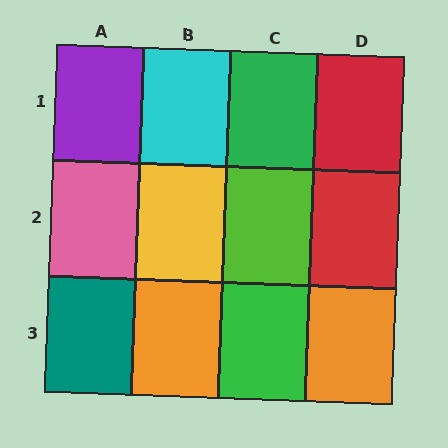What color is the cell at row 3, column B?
Orange.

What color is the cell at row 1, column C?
Green.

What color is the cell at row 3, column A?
Teal.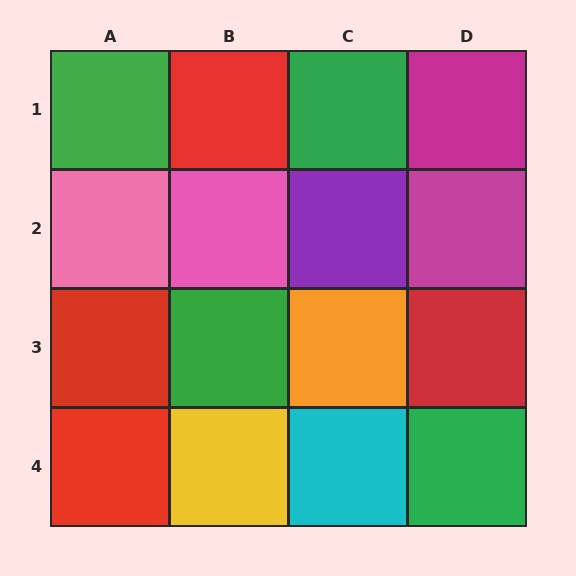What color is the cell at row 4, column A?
Red.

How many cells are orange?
1 cell is orange.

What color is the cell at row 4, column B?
Yellow.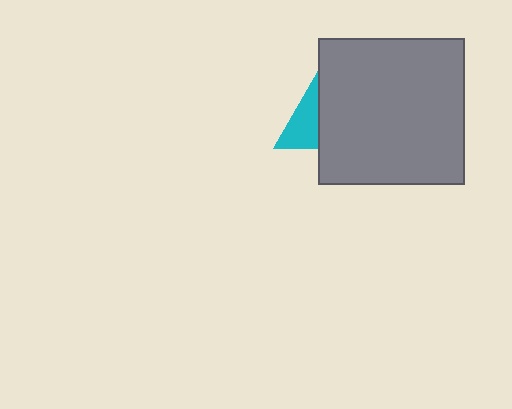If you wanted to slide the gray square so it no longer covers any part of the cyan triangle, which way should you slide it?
Slide it right — that is the most direct way to separate the two shapes.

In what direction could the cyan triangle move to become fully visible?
The cyan triangle could move left. That would shift it out from behind the gray square entirely.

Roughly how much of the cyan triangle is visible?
A small part of it is visible (roughly 40%).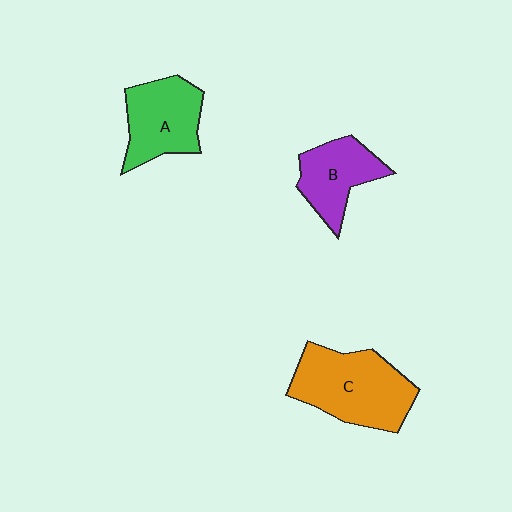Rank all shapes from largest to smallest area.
From largest to smallest: C (orange), A (green), B (purple).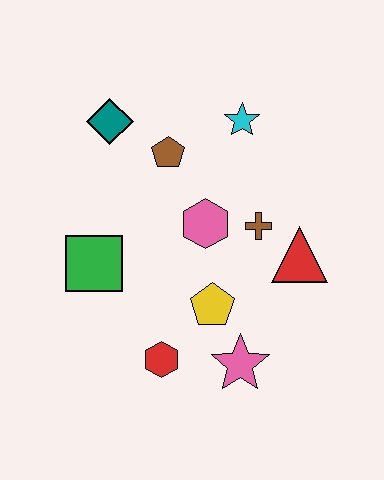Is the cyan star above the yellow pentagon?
Yes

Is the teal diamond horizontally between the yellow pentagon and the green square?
Yes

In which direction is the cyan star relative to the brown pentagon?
The cyan star is to the right of the brown pentagon.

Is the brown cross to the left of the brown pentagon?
No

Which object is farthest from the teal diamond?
The pink star is farthest from the teal diamond.